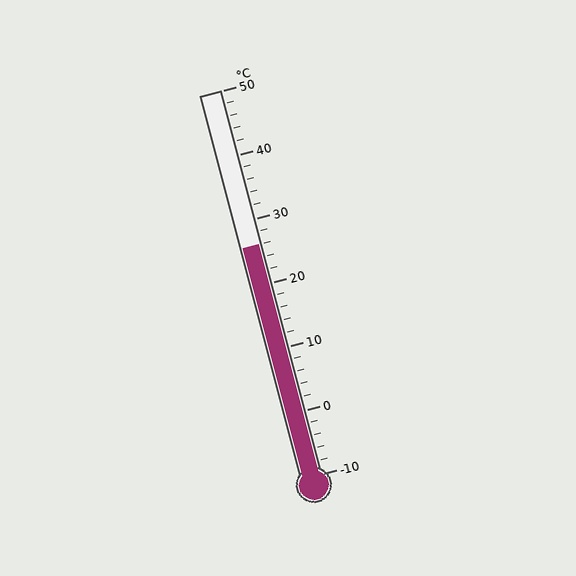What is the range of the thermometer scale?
The thermometer scale ranges from -10°C to 50°C.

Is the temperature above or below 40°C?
The temperature is below 40°C.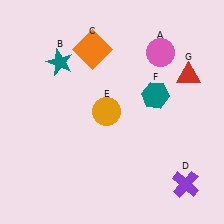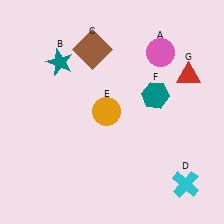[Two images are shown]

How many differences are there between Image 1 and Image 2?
There are 2 differences between the two images.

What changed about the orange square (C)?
In Image 1, C is orange. In Image 2, it changed to brown.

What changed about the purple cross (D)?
In Image 1, D is purple. In Image 2, it changed to cyan.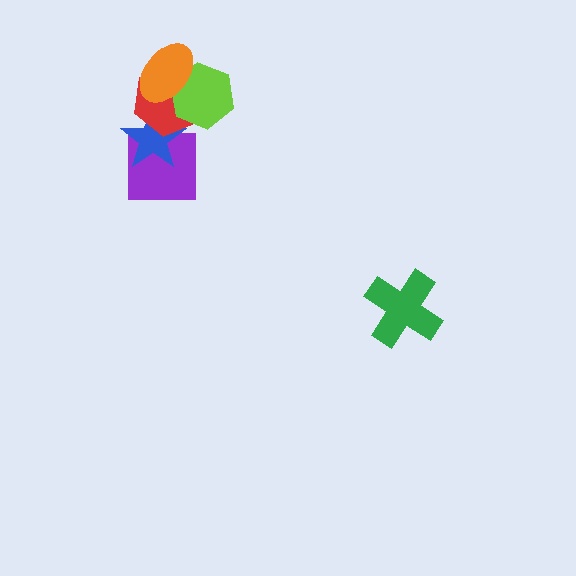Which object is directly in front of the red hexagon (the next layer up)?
The lime hexagon is directly in front of the red hexagon.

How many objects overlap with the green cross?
0 objects overlap with the green cross.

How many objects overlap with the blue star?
2 objects overlap with the blue star.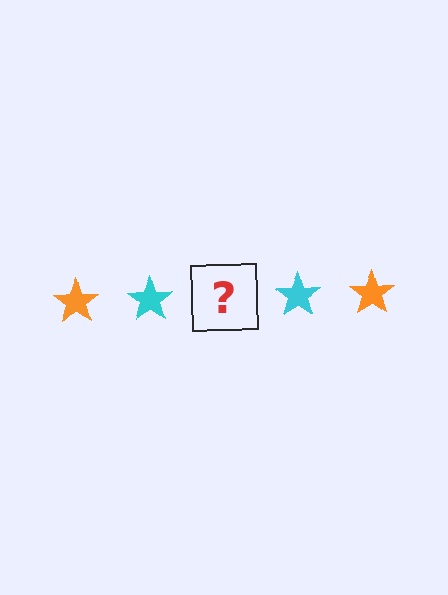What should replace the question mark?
The question mark should be replaced with an orange star.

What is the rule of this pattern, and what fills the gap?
The rule is that the pattern cycles through orange, cyan stars. The gap should be filled with an orange star.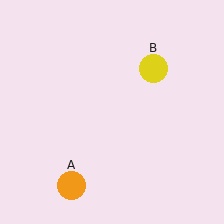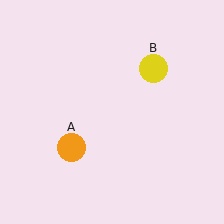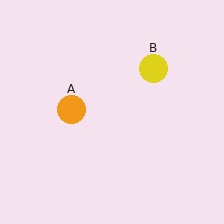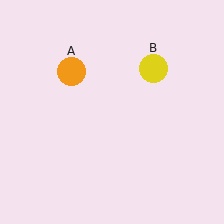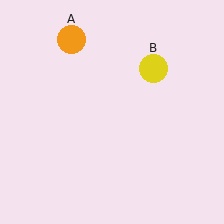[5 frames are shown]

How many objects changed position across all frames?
1 object changed position: orange circle (object A).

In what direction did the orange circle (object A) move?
The orange circle (object A) moved up.